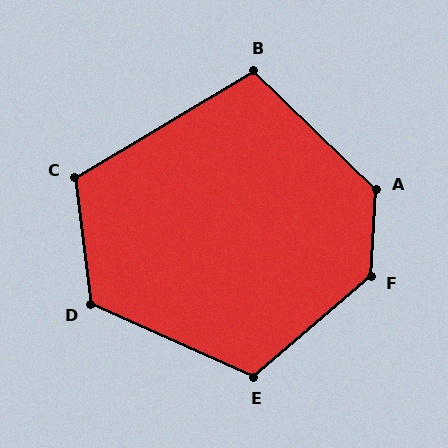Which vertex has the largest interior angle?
F, at approximately 134 degrees.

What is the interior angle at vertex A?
Approximately 131 degrees (obtuse).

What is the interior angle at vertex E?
Approximately 115 degrees (obtuse).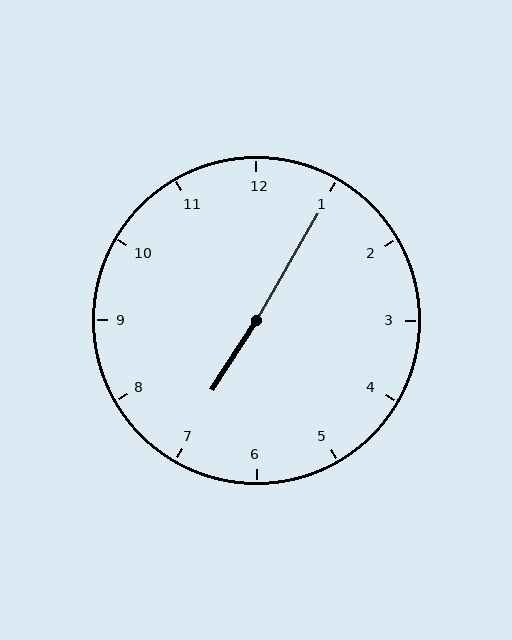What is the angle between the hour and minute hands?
Approximately 178 degrees.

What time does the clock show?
7:05.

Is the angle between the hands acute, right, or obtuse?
It is obtuse.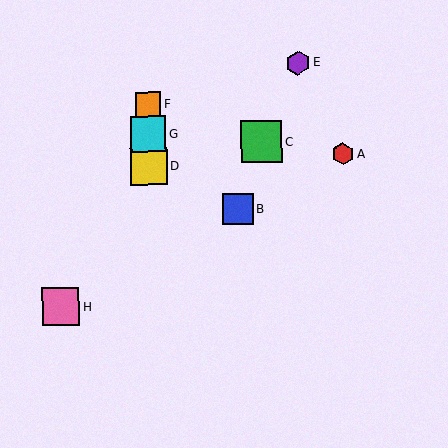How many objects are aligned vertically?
3 objects (D, F, G) are aligned vertically.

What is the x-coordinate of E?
Object E is at x≈298.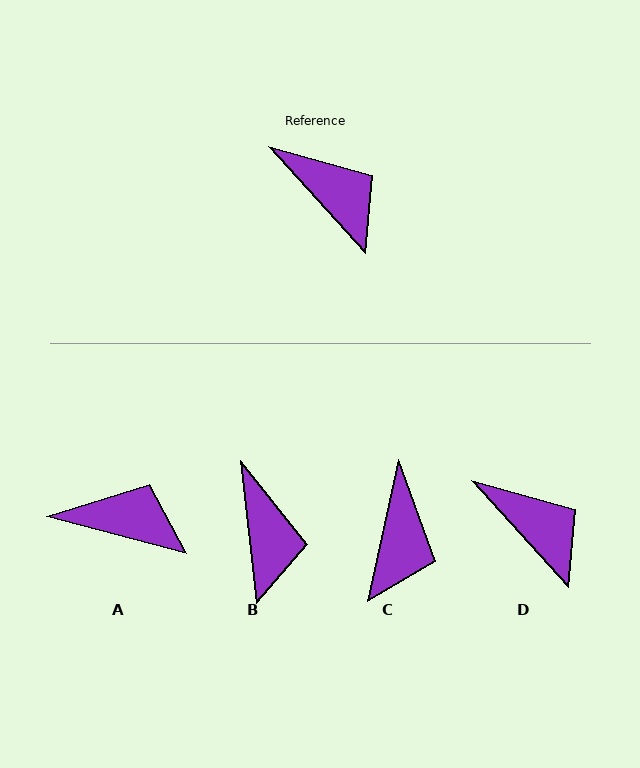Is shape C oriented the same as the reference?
No, it is off by about 54 degrees.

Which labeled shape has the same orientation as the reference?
D.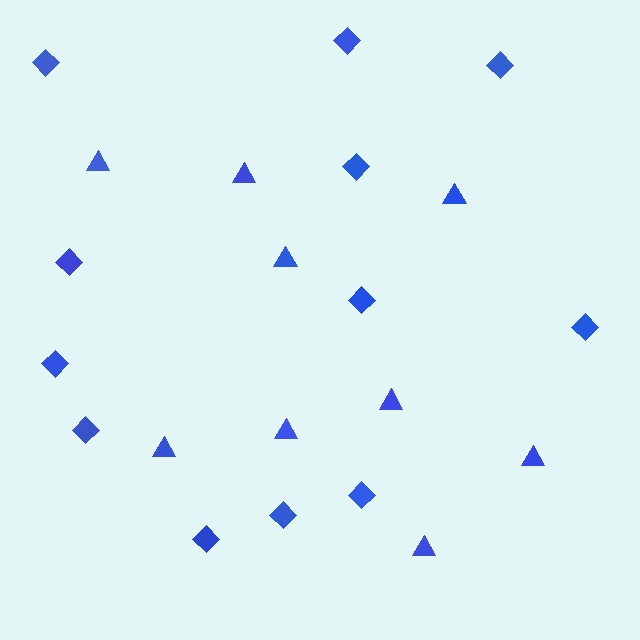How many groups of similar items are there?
There are 2 groups: one group of triangles (9) and one group of diamonds (12).